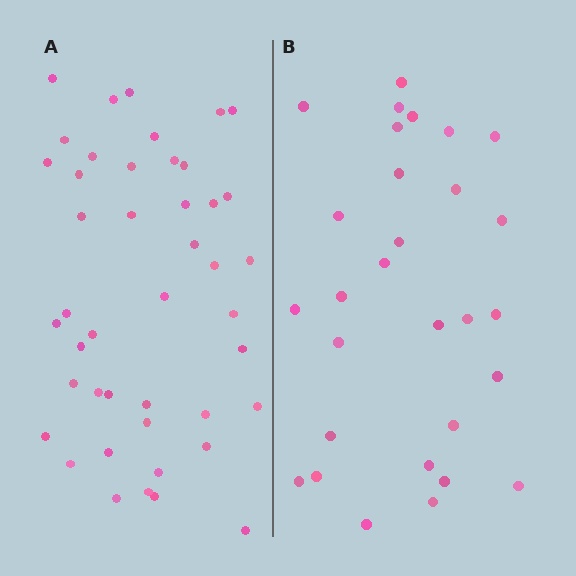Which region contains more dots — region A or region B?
Region A (the left region) has more dots.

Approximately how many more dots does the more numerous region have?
Region A has approximately 15 more dots than region B.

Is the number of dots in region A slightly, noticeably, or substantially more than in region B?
Region A has substantially more. The ratio is roughly 1.5 to 1.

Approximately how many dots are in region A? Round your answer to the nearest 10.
About 40 dots. (The exact count is 44, which rounds to 40.)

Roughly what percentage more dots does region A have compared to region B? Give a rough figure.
About 50% more.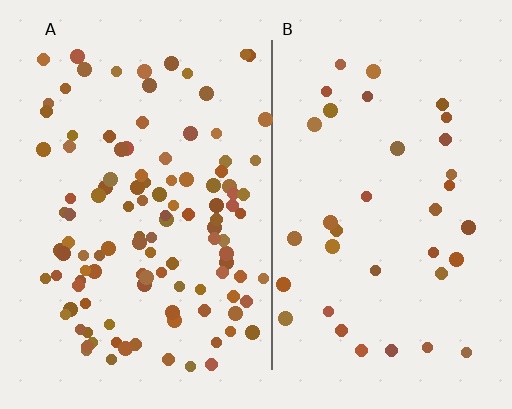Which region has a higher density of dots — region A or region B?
A (the left).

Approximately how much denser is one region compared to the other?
Approximately 3.1× — region A over region B.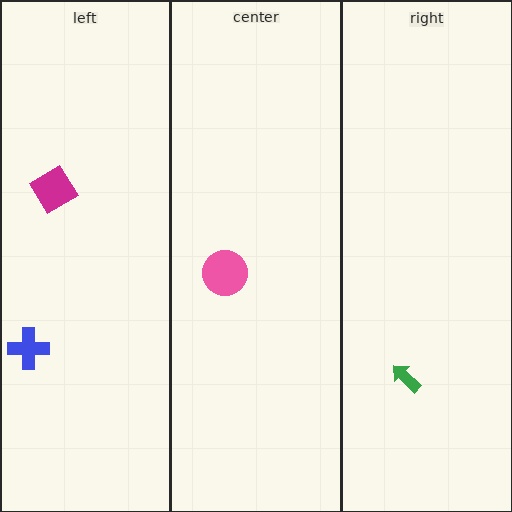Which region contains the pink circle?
The center region.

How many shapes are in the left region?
2.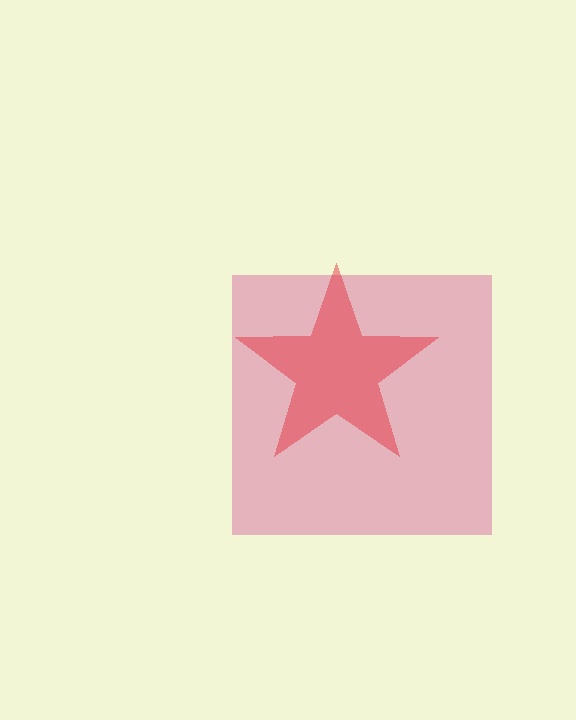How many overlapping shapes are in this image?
There are 2 overlapping shapes in the image.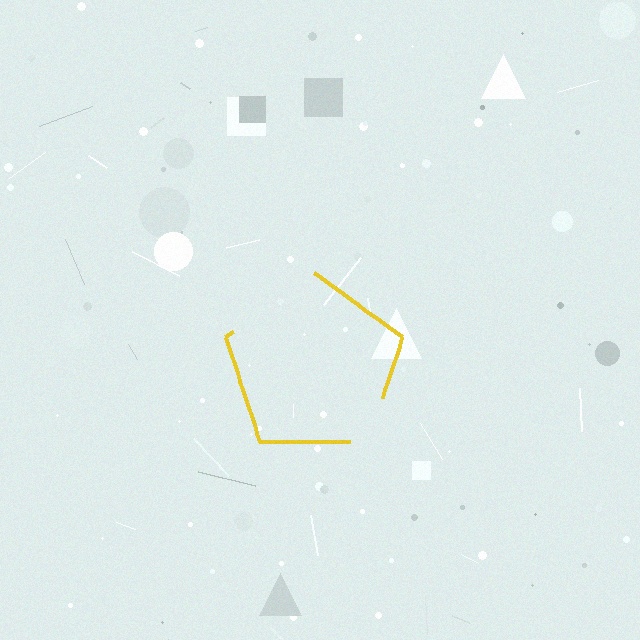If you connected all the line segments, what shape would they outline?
They would outline a pentagon.